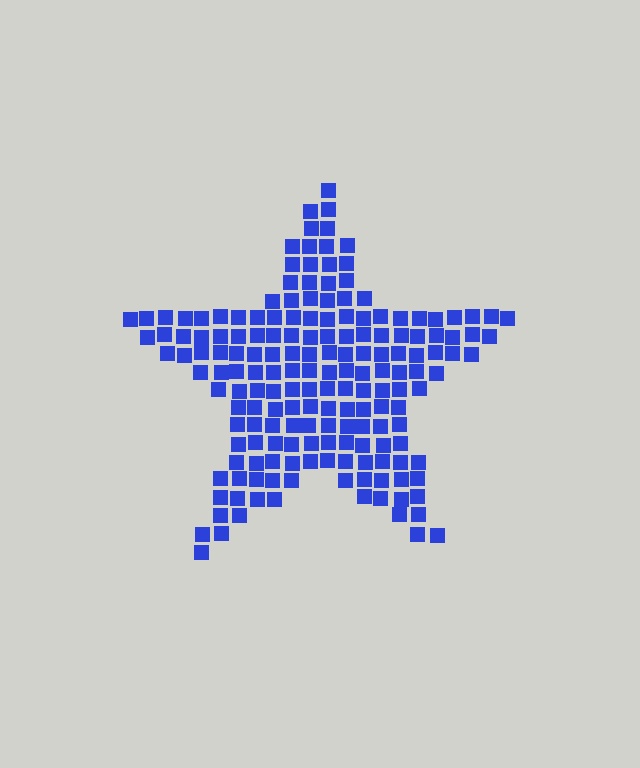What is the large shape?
The large shape is a star.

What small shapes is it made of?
It is made of small squares.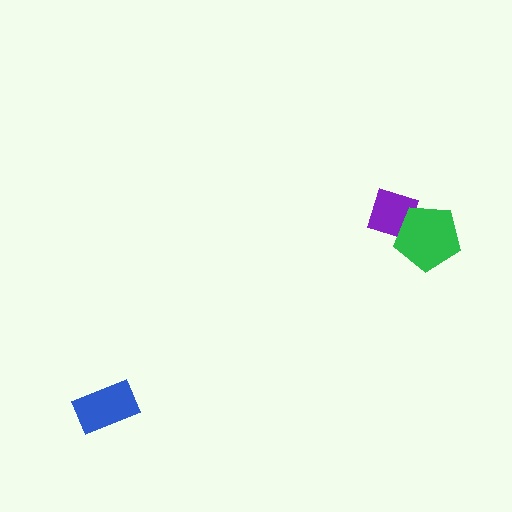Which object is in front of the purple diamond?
The green pentagon is in front of the purple diamond.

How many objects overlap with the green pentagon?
1 object overlaps with the green pentagon.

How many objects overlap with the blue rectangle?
0 objects overlap with the blue rectangle.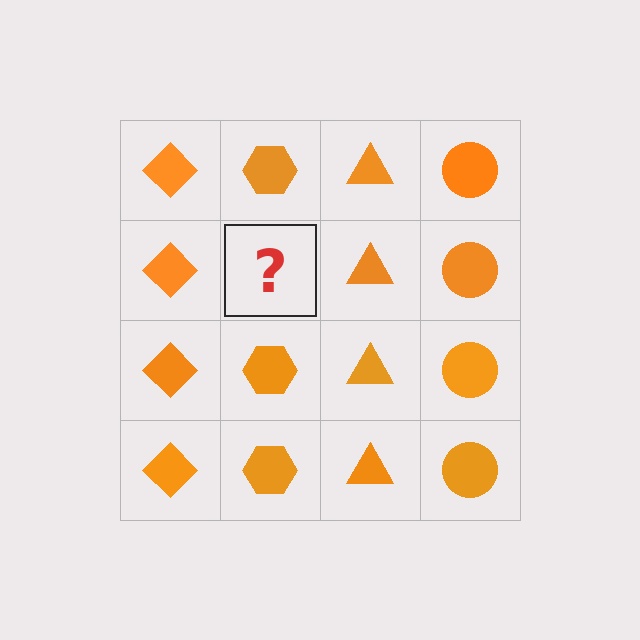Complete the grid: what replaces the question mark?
The question mark should be replaced with an orange hexagon.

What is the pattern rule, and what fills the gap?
The rule is that each column has a consistent shape. The gap should be filled with an orange hexagon.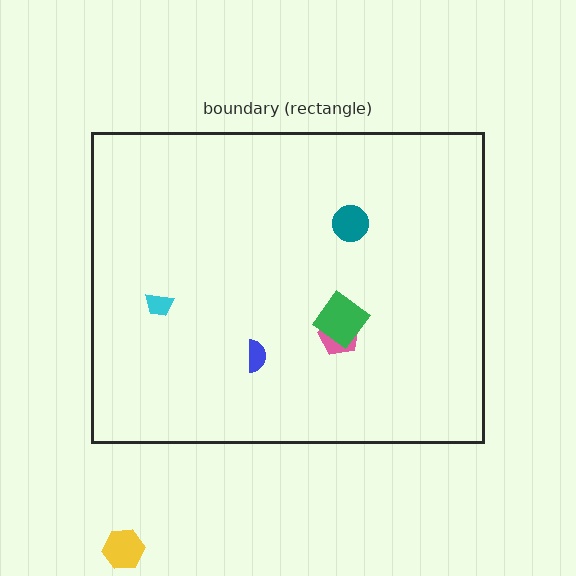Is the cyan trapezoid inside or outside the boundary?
Inside.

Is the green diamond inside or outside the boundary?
Inside.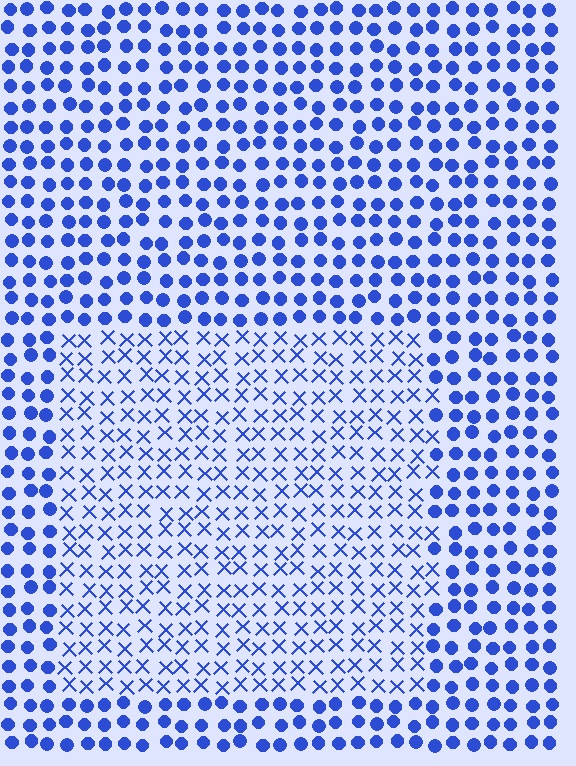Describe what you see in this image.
The image is filled with small blue elements arranged in a uniform grid. A rectangle-shaped region contains X marks, while the surrounding area contains circles. The boundary is defined purely by the change in element shape.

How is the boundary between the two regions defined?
The boundary is defined by a change in element shape: X marks inside vs. circles outside. All elements share the same color and spacing.